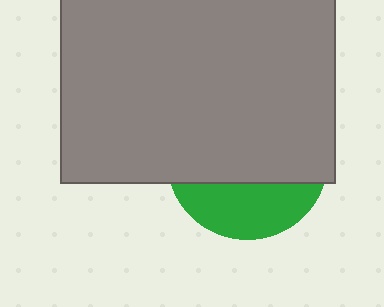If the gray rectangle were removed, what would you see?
You would see the complete green circle.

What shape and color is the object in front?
The object in front is a gray rectangle.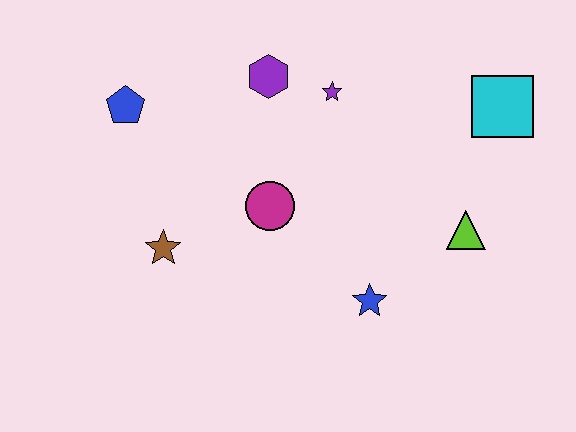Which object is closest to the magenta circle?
The brown star is closest to the magenta circle.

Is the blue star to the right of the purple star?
Yes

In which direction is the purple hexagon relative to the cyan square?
The purple hexagon is to the left of the cyan square.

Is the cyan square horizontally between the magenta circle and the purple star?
No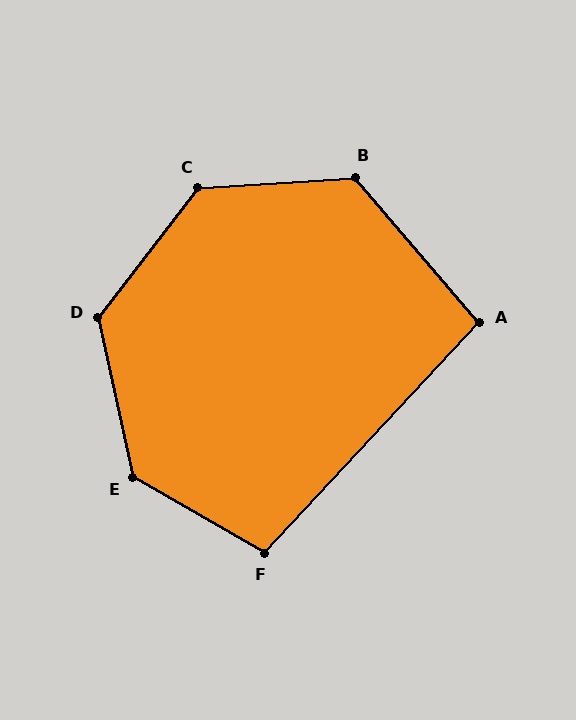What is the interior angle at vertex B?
Approximately 127 degrees (obtuse).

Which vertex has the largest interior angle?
E, at approximately 132 degrees.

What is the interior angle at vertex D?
Approximately 130 degrees (obtuse).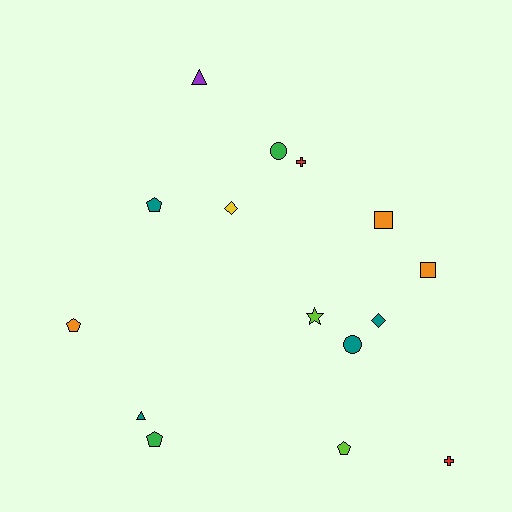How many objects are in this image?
There are 15 objects.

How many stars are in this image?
There is 1 star.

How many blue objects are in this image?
There are no blue objects.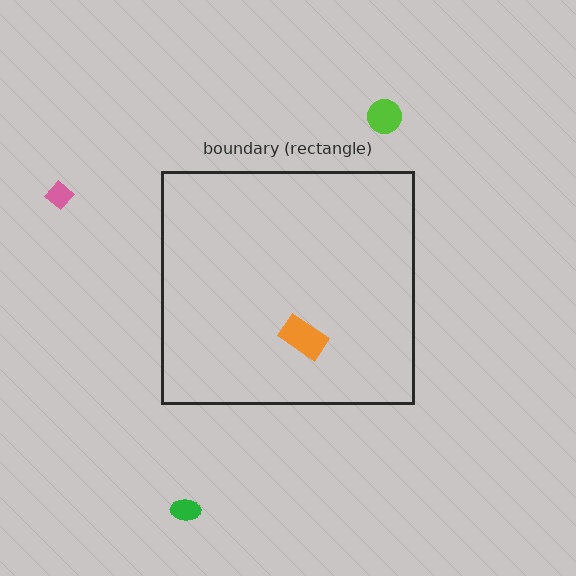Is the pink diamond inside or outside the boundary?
Outside.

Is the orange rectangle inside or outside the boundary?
Inside.